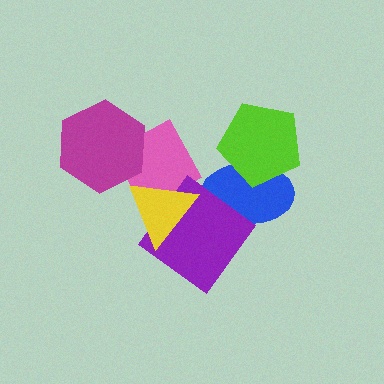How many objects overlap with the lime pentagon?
1 object overlaps with the lime pentagon.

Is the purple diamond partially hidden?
Yes, it is partially covered by another shape.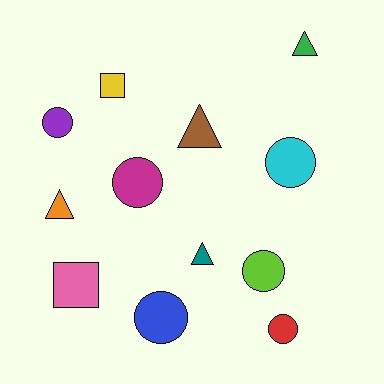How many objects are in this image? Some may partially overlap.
There are 12 objects.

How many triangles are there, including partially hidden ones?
There are 4 triangles.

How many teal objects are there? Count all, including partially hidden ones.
There is 1 teal object.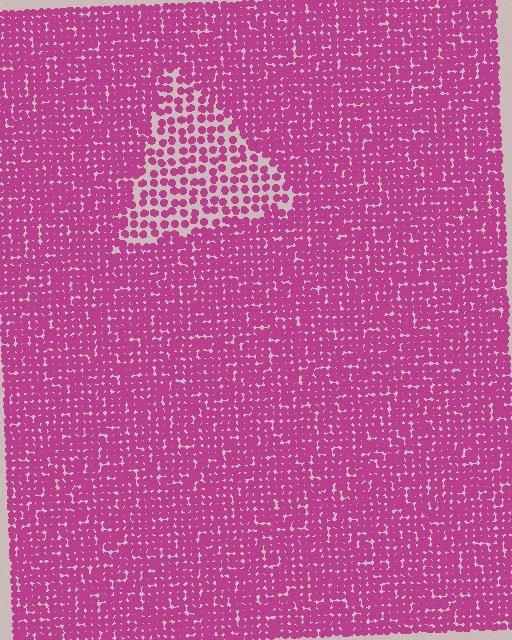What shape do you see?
I see a triangle.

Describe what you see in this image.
The image contains small magenta elements arranged at two different densities. A triangle-shaped region is visible where the elements are less densely packed than the surrounding area.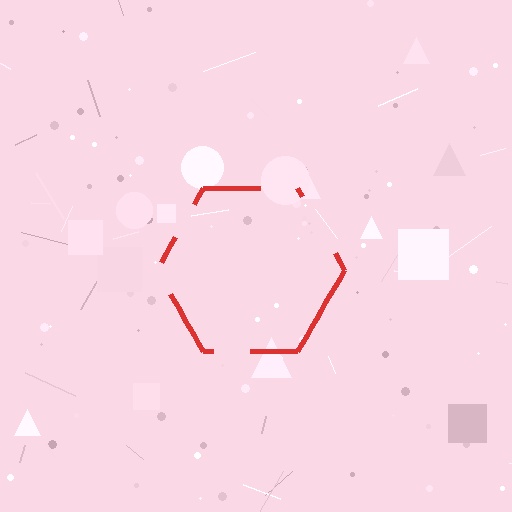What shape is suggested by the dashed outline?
The dashed outline suggests a hexagon.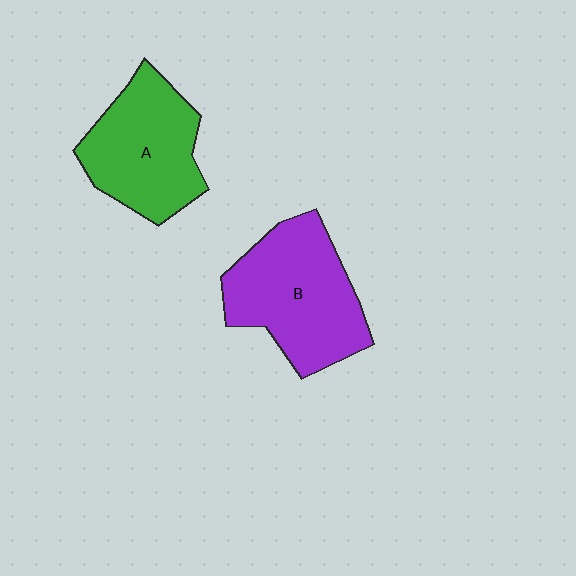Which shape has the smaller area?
Shape A (green).